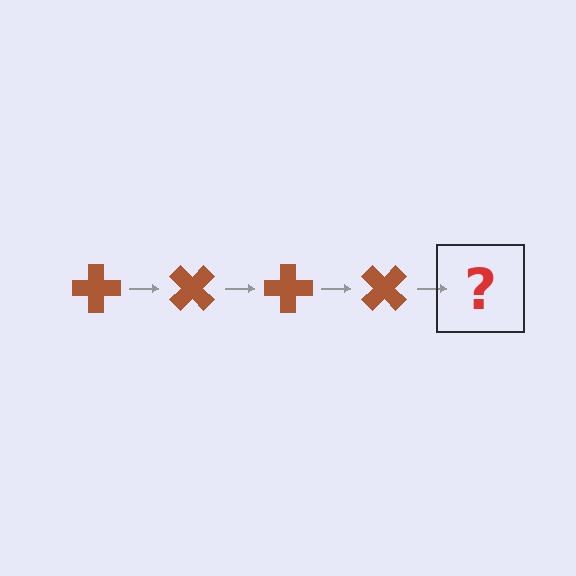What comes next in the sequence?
The next element should be a brown cross rotated 180 degrees.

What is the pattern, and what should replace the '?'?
The pattern is that the cross rotates 45 degrees each step. The '?' should be a brown cross rotated 180 degrees.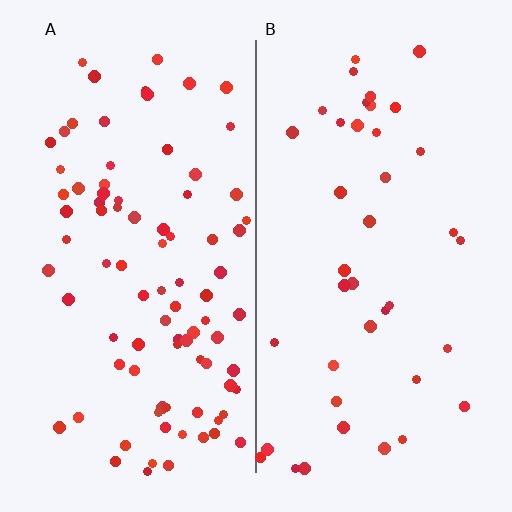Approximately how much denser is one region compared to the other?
Approximately 2.2× — region A over region B.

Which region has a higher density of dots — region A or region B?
A (the left).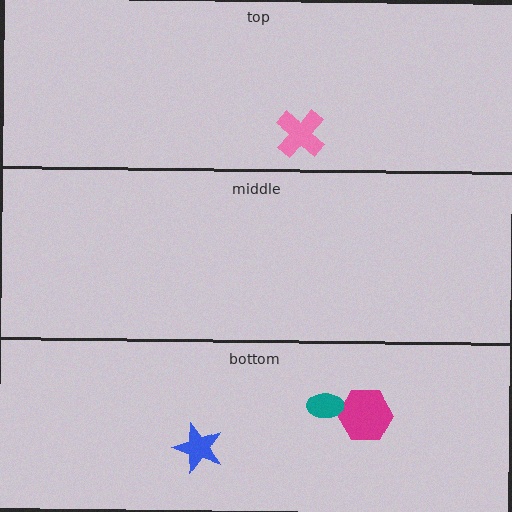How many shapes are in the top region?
1.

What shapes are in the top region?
The pink cross.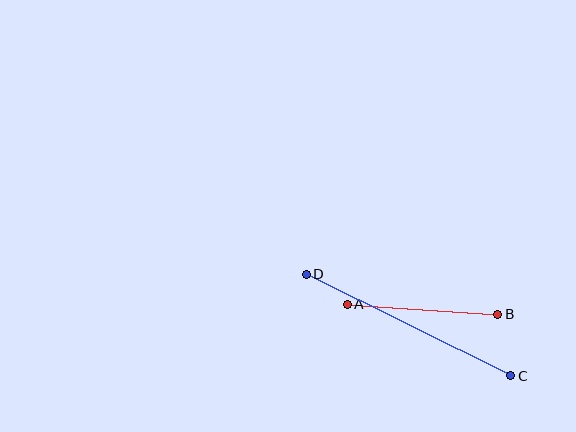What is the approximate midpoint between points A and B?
The midpoint is at approximately (422, 309) pixels.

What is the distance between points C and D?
The distance is approximately 228 pixels.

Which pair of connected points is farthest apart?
Points C and D are farthest apart.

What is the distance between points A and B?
The distance is approximately 151 pixels.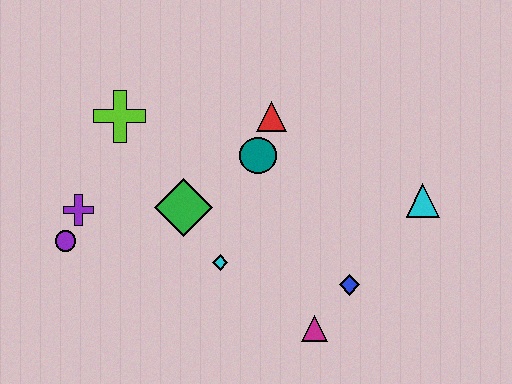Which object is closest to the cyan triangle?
The blue diamond is closest to the cyan triangle.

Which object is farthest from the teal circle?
The purple circle is farthest from the teal circle.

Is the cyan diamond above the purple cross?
No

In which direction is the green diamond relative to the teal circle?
The green diamond is to the left of the teal circle.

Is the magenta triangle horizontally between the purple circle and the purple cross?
No